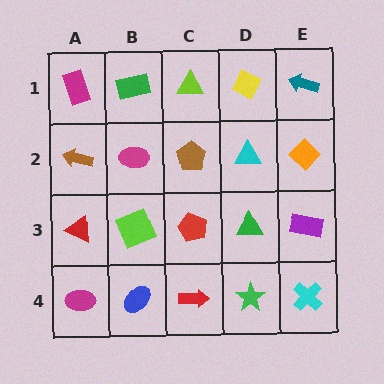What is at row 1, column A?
A magenta rectangle.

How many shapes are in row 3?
5 shapes.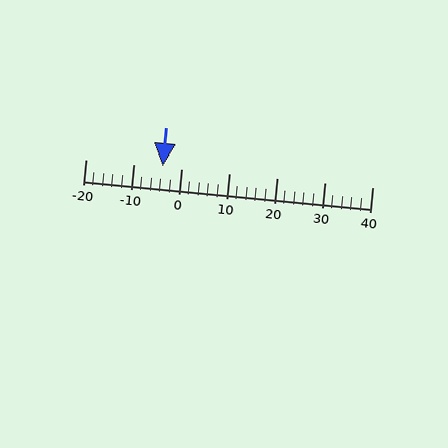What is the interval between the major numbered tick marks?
The major tick marks are spaced 10 units apart.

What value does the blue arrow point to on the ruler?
The blue arrow points to approximately -4.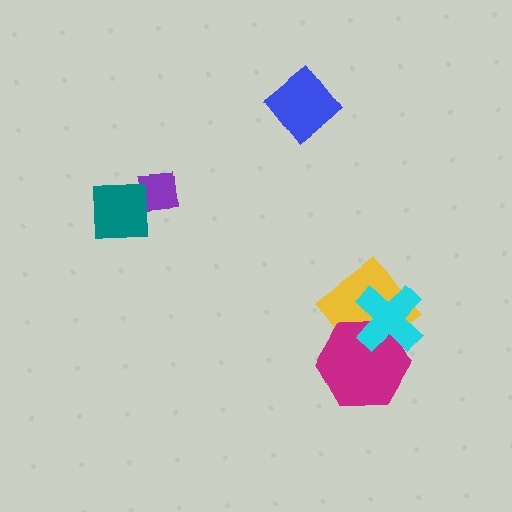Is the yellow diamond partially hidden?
Yes, it is partially covered by another shape.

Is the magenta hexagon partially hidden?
Yes, it is partially covered by another shape.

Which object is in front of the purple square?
The teal square is in front of the purple square.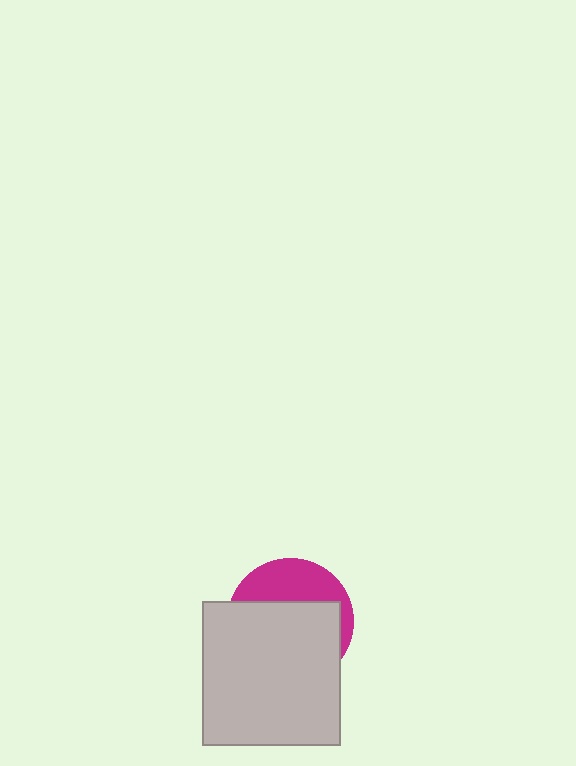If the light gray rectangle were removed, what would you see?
You would see the complete magenta circle.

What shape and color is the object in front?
The object in front is a light gray rectangle.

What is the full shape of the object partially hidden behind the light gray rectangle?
The partially hidden object is a magenta circle.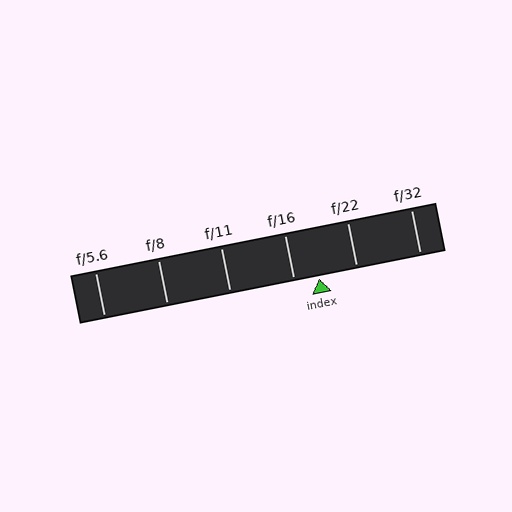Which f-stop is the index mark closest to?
The index mark is closest to f/16.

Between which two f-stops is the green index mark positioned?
The index mark is between f/16 and f/22.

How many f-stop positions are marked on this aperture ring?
There are 6 f-stop positions marked.